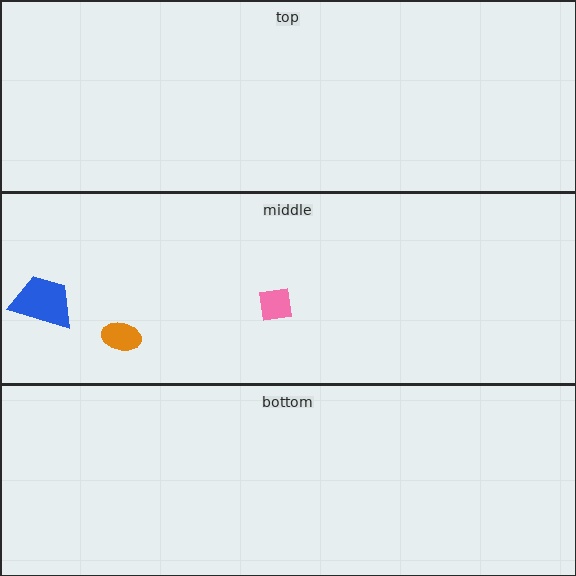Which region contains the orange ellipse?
The middle region.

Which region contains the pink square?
The middle region.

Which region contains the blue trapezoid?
The middle region.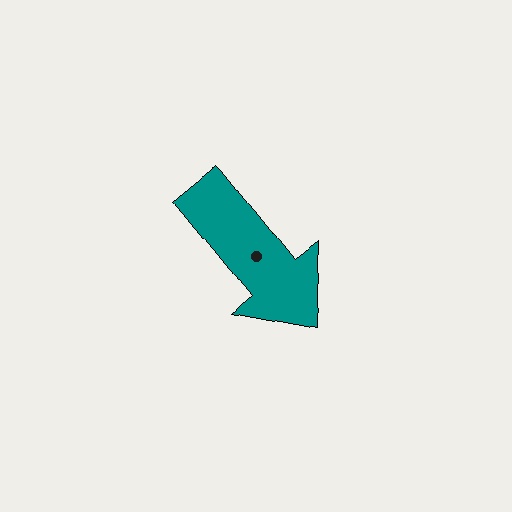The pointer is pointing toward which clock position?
Roughly 5 o'clock.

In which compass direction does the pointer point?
Southeast.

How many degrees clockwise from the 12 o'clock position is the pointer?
Approximately 141 degrees.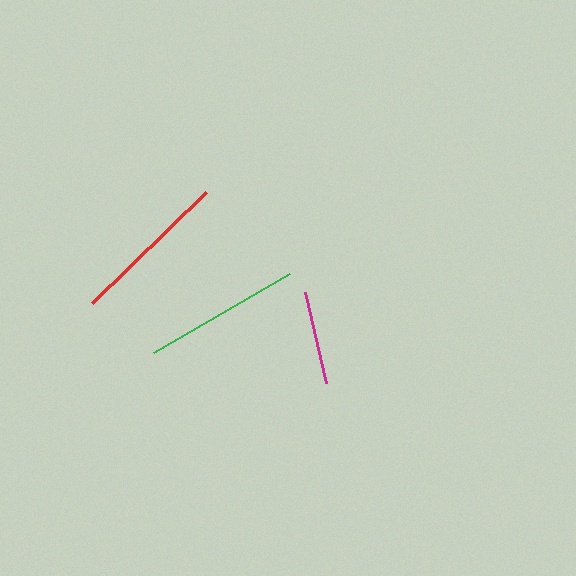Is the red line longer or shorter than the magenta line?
The red line is longer than the magenta line.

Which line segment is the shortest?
The magenta line is the shortest at approximately 94 pixels.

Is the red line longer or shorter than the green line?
The red line is longer than the green line.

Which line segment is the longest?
The red line is the longest at approximately 159 pixels.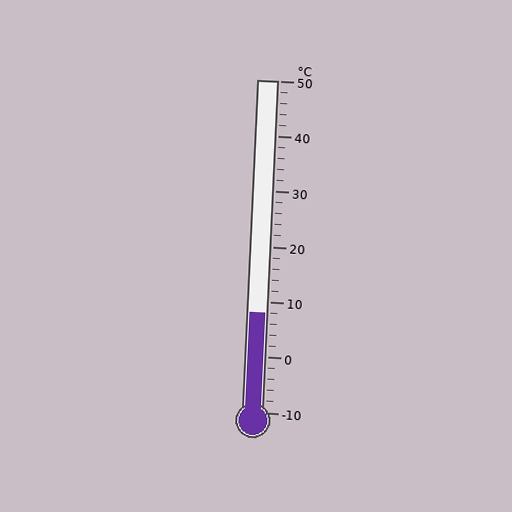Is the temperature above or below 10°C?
The temperature is below 10°C.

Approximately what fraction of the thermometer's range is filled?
The thermometer is filled to approximately 30% of its range.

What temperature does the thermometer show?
The thermometer shows approximately 8°C.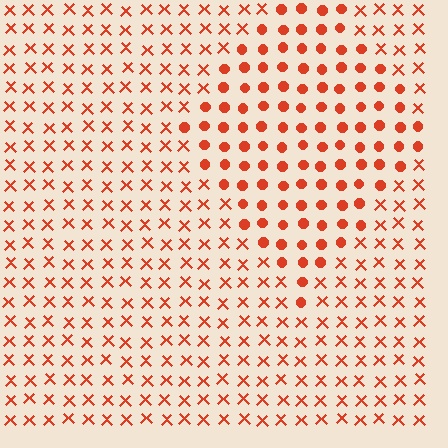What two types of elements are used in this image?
The image uses circles inside the diamond region and X marks outside it.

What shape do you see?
I see a diamond.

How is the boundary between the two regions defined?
The boundary is defined by a change in element shape: circles inside vs. X marks outside. All elements share the same color and spacing.